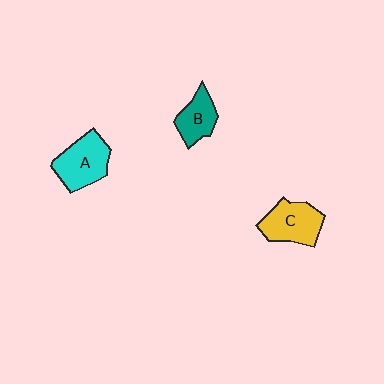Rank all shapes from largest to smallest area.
From largest to smallest: A (cyan), C (yellow), B (teal).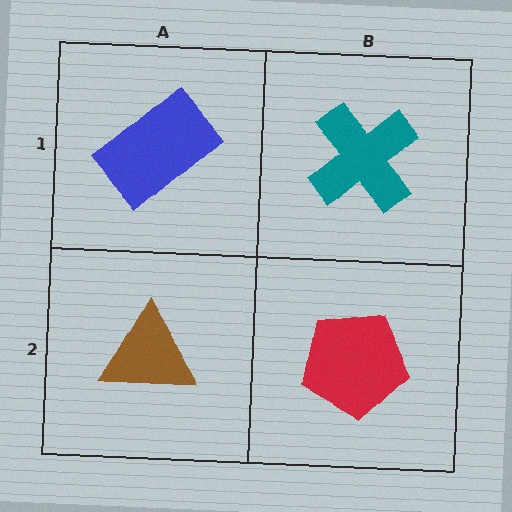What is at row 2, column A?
A brown triangle.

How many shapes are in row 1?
2 shapes.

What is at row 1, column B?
A teal cross.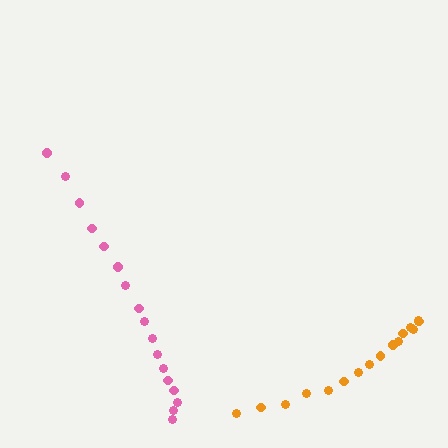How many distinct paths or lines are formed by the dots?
There are 2 distinct paths.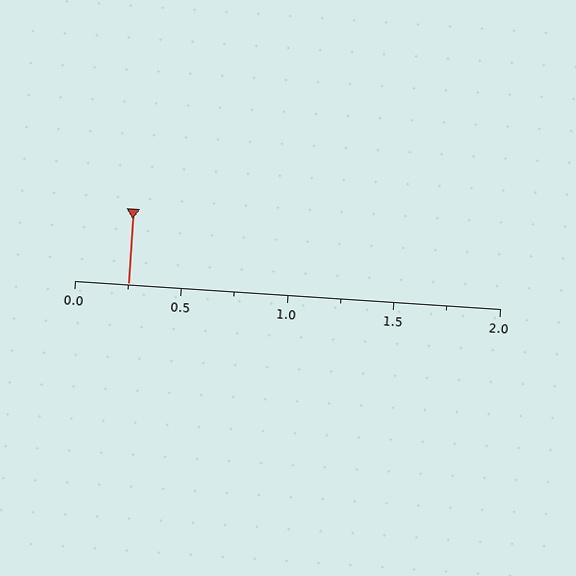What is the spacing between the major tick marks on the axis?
The major ticks are spaced 0.5 apart.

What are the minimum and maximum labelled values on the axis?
The axis runs from 0.0 to 2.0.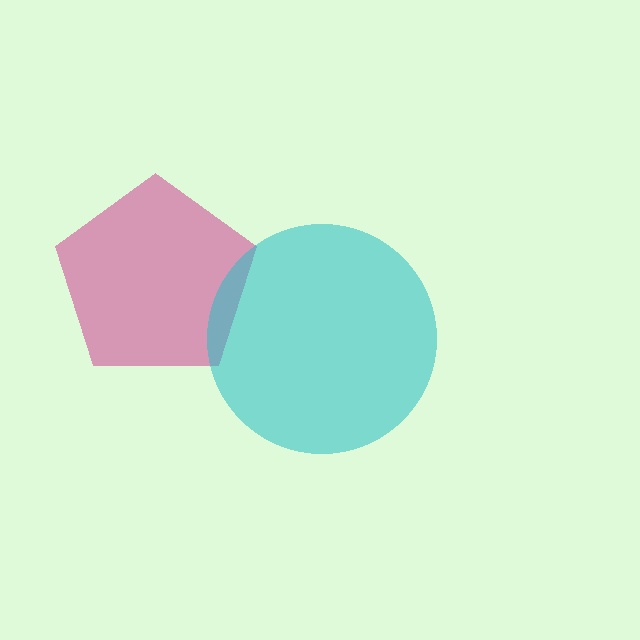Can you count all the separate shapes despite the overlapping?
Yes, there are 2 separate shapes.